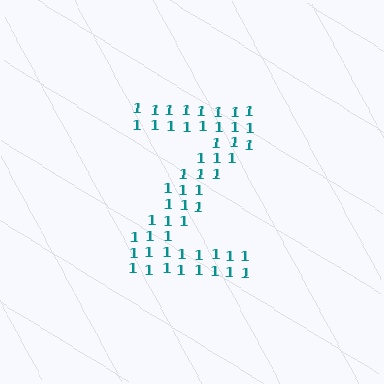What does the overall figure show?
The overall figure shows the letter Z.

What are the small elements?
The small elements are digit 1's.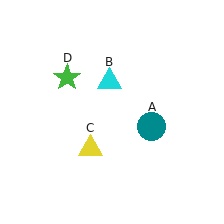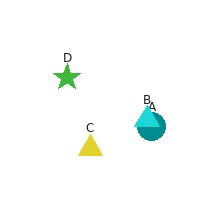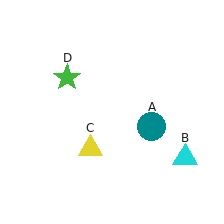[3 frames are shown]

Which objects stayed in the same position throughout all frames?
Teal circle (object A) and yellow triangle (object C) and green star (object D) remained stationary.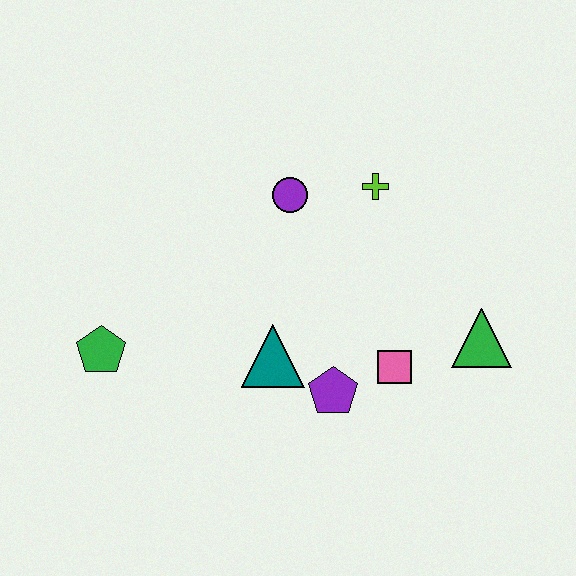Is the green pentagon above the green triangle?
No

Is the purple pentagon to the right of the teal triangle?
Yes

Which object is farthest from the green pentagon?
The green triangle is farthest from the green pentagon.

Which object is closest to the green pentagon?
The teal triangle is closest to the green pentagon.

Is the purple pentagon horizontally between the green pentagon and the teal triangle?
No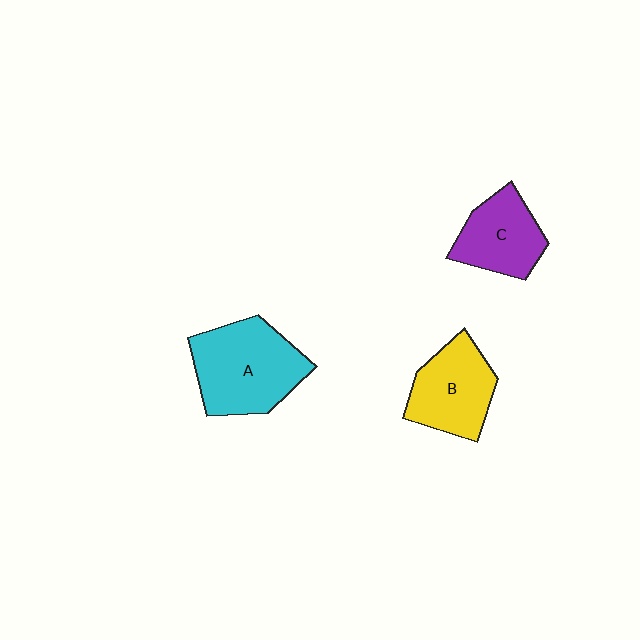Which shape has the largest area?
Shape A (cyan).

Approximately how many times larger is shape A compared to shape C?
Approximately 1.5 times.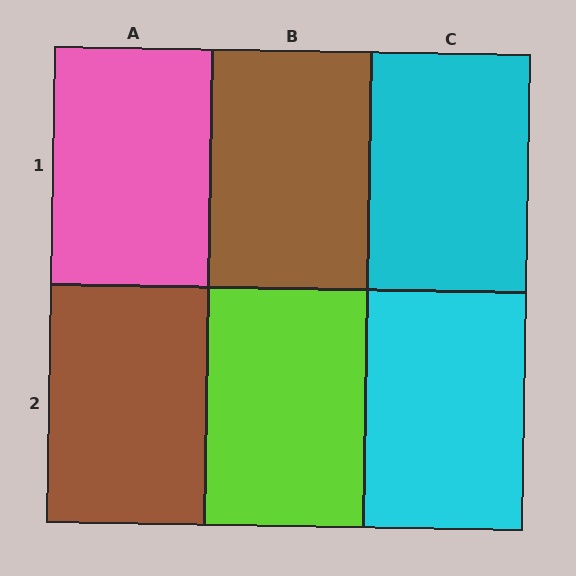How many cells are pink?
1 cell is pink.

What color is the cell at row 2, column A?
Brown.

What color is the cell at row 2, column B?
Lime.